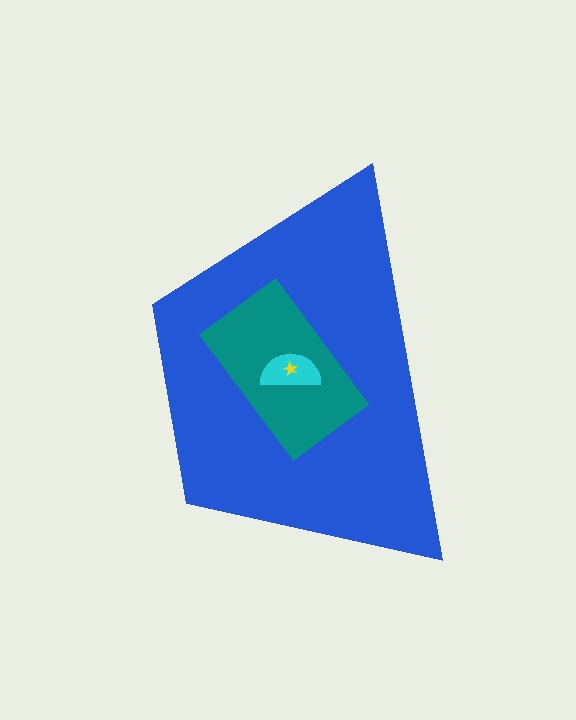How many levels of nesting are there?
4.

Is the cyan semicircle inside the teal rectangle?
Yes.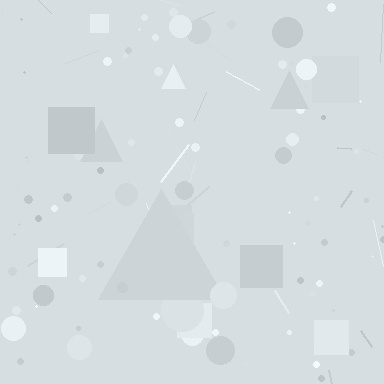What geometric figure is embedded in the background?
A triangle is embedded in the background.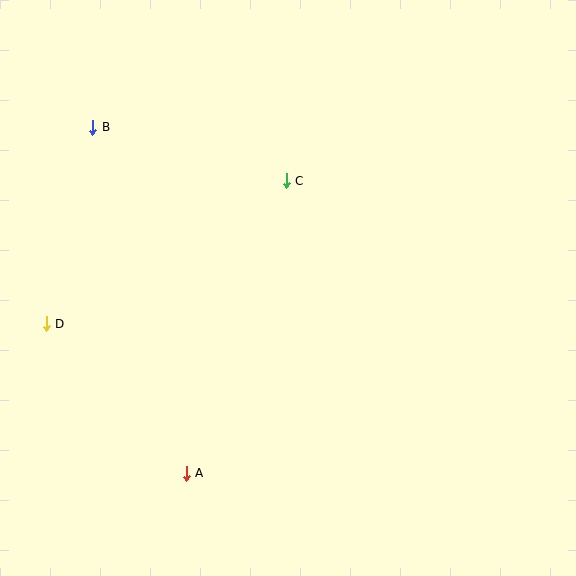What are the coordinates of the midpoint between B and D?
The midpoint between B and D is at (70, 225).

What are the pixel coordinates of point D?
Point D is at (46, 324).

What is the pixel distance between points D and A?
The distance between D and A is 205 pixels.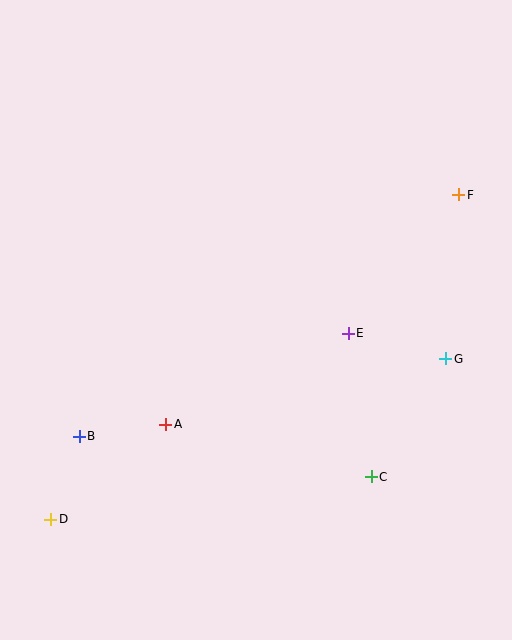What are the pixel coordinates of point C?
Point C is at (371, 477).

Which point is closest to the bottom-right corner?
Point C is closest to the bottom-right corner.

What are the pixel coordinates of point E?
Point E is at (348, 333).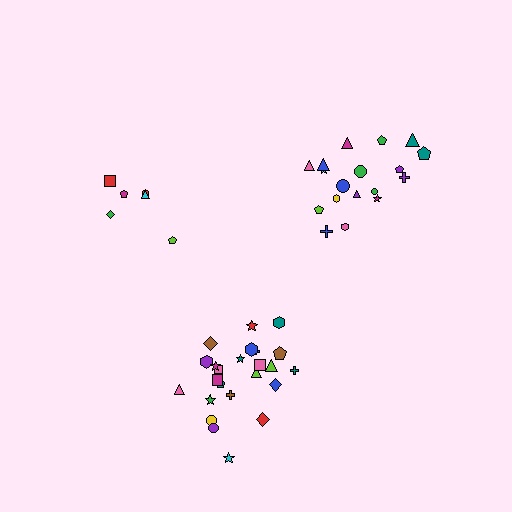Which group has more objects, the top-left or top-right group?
The top-right group.